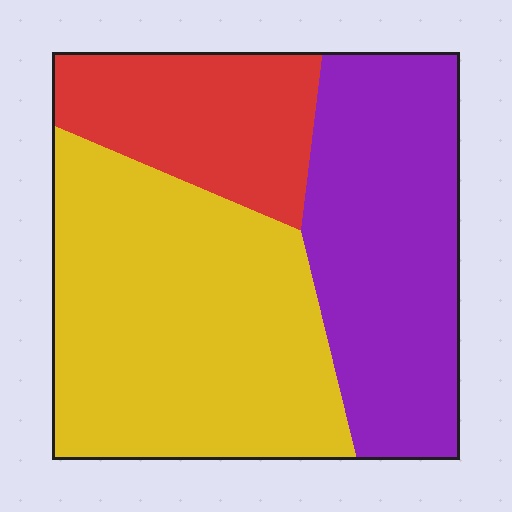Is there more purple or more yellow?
Yellow.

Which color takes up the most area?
Yellow, at roughly 45%.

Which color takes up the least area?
Red, at roughly 20%.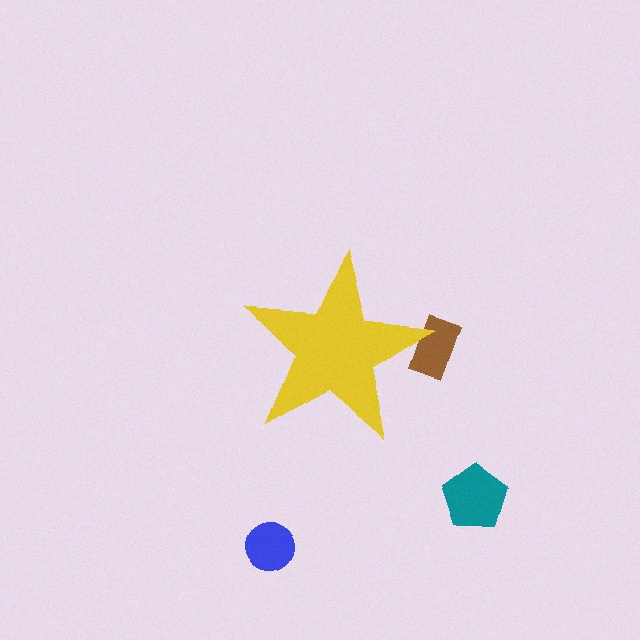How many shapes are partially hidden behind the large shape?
1 shape is partially hidden.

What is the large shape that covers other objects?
A yellow star.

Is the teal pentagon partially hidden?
No, the teal pentagon is fully visible.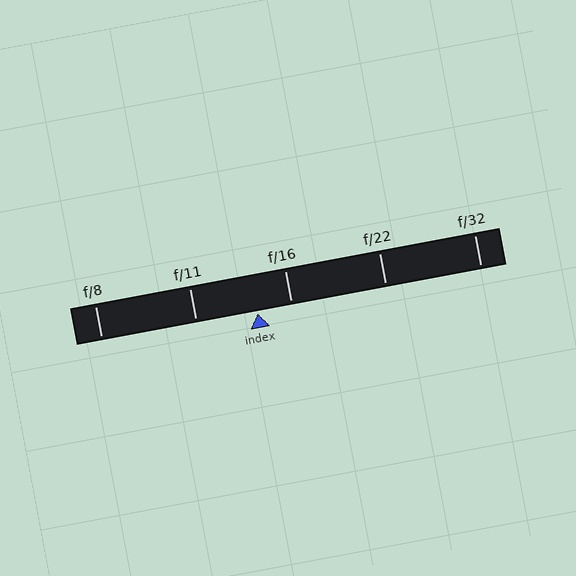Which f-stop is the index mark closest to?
The index mark is closest to f/16.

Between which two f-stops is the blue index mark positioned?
The index mark is between f/11 and f/16.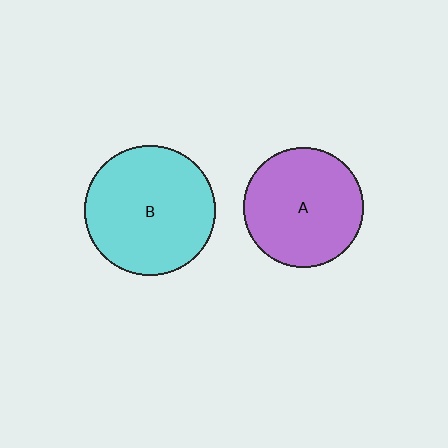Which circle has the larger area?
Circle B (cyan).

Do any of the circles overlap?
No, none of the circles overlap.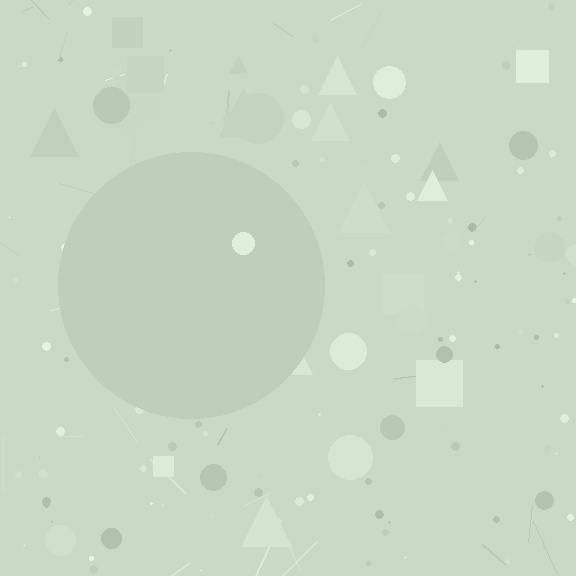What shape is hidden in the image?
A circle is hidden in the image.